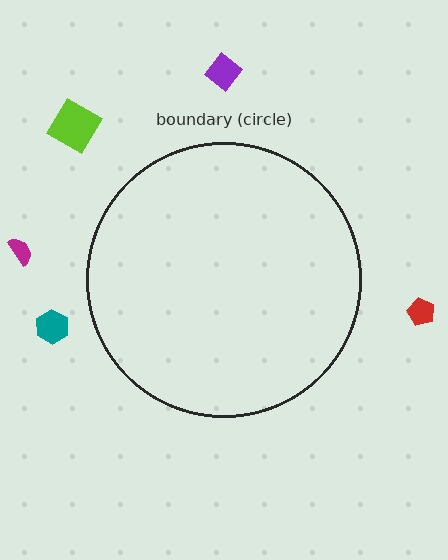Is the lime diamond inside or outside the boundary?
Outside.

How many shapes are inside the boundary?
0 inside, 5 outside.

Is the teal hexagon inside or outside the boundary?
Outside.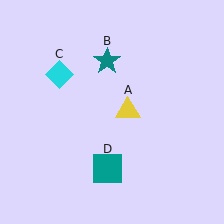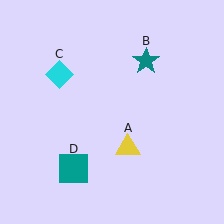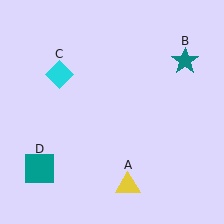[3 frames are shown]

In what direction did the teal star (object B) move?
The teal star (object B) moved right.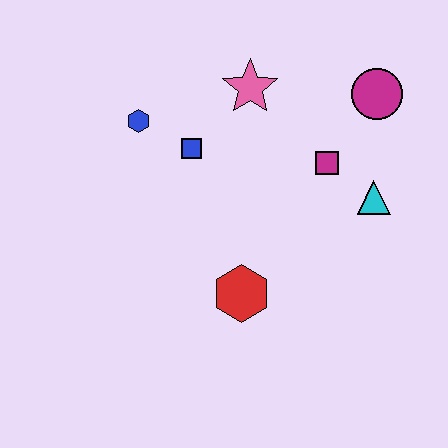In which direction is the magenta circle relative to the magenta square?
The magenta circle is above the magenta square.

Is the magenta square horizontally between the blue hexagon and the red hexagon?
No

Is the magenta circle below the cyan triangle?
No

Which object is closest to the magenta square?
The cyan triangle is closest to the magenta square.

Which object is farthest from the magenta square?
The blue hexagon is farthest from the magenta square.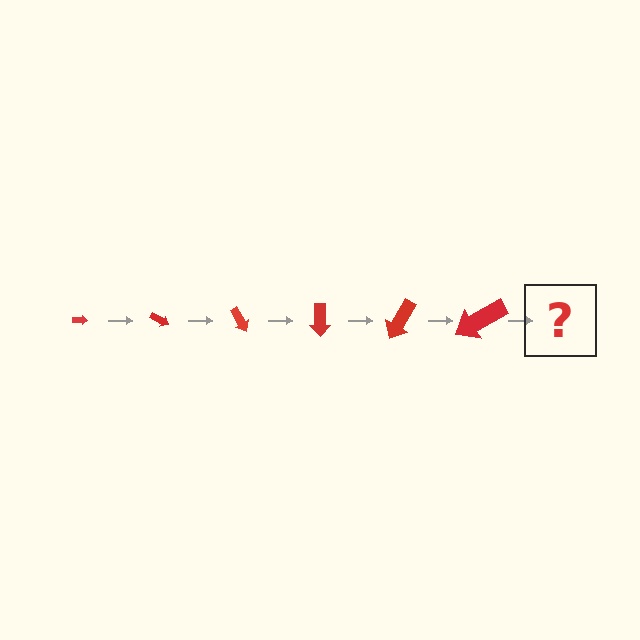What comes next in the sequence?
The next element should be an arrow, larger than the previous one and rotated 180 degrees from the start.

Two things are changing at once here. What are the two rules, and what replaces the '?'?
The two rules are that the arrow grows larger each step and it rotates 30 degrees each step. The '?' should be an arrow, larger than the previous one and rotated 180 degrees from the start.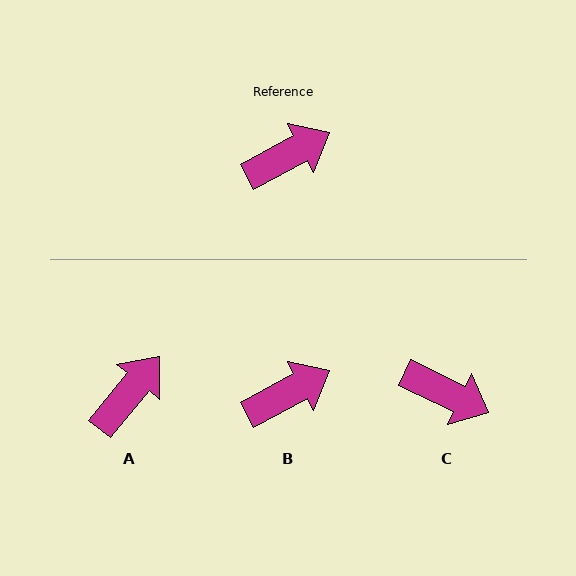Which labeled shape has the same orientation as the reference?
B.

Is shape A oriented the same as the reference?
No, it is off by about 23 degrees.